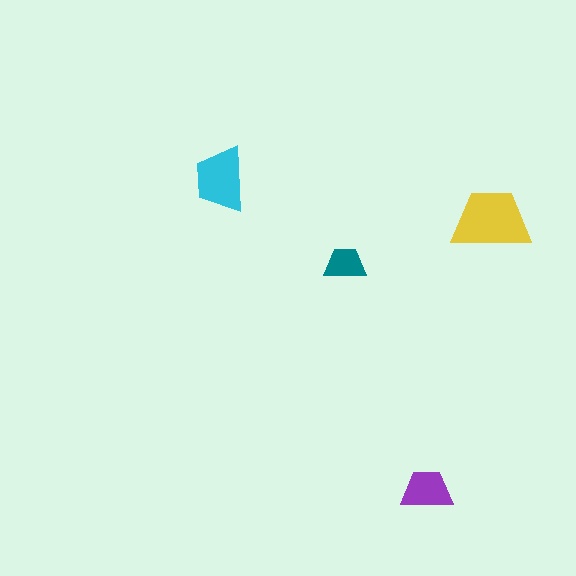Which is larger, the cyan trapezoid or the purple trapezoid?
The cyan one.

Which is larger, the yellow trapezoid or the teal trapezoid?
The yellow one.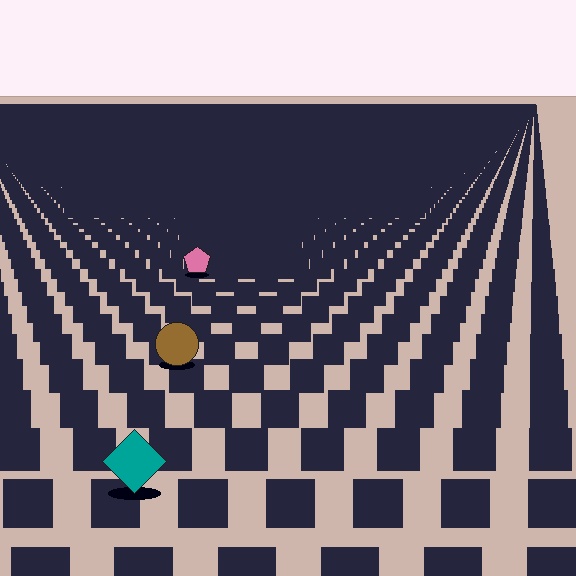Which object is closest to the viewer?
The teal diamond is closest. The texture marks near it are larger and more spread out.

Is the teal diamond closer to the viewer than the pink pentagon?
Yes. The teal diamond is closer — you can tell from the texture gradient: the ground texture is coarser near it.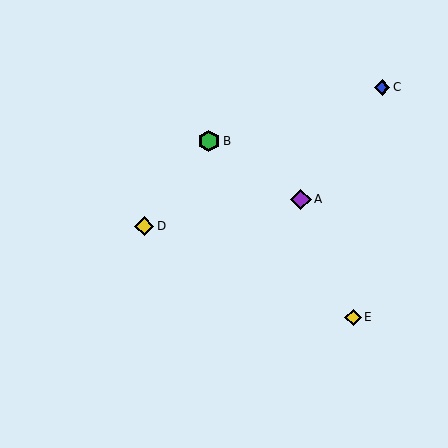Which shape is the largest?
The green hexagon (labeled B) is the largest.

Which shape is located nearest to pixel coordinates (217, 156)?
The green hexagon (labeled B) at (209, 141) is nearest to that location.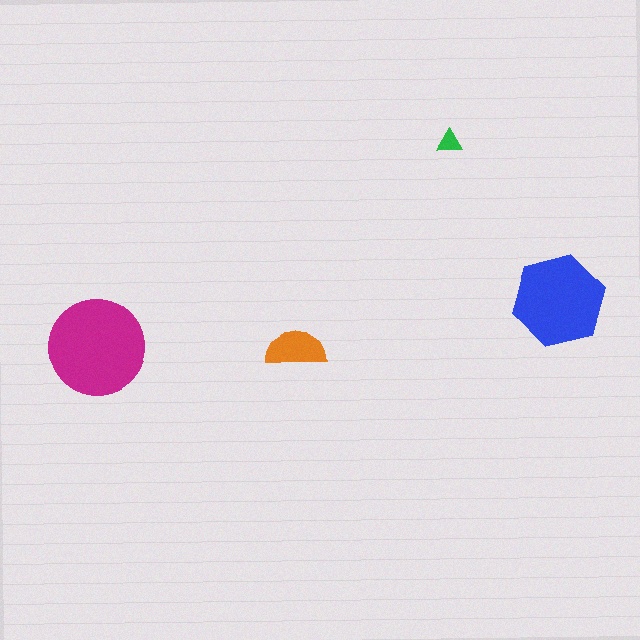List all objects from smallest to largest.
The green triangle, the orange semicircle, the blue hexagon, the magenta circle.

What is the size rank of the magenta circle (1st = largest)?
1st.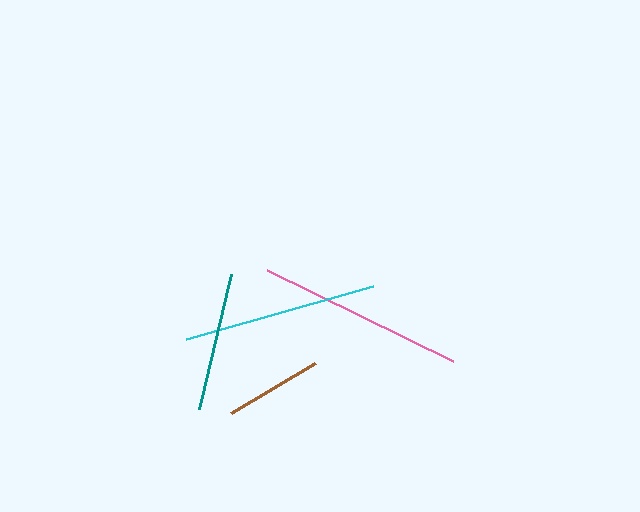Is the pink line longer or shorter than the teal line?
The pink line is longer than the teal line.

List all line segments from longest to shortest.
From longest to shortest: pink, cyan, teal, brown.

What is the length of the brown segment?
The brown segment is approximately 98 pixels long.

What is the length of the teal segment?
The teal segment is approximately 139 pixels long.